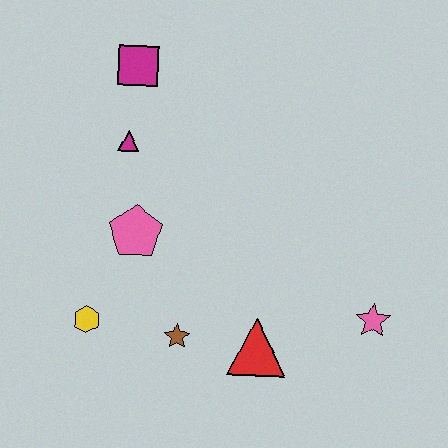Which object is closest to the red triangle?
The brown star is closest to the red triangle.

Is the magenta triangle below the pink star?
No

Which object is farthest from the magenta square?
The pink star is farthest from the magenta square.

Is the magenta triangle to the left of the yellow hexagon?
No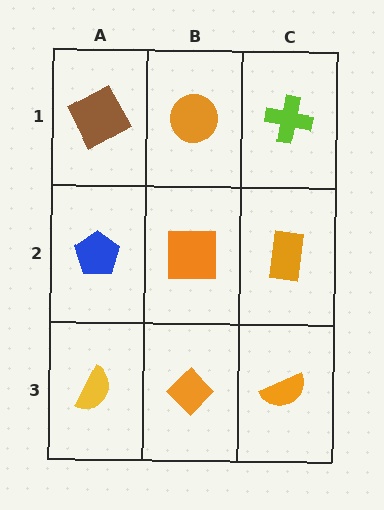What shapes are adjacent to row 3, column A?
A blue pentagon (row 2, column A), an orange diamond (row 3, column B).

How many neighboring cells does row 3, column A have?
2.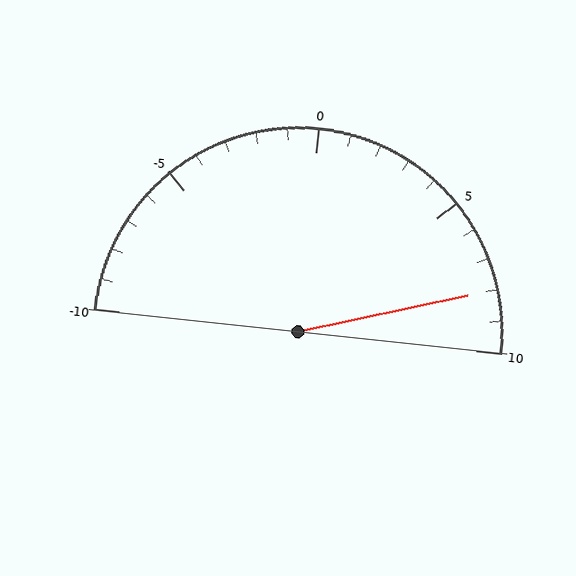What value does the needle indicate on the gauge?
The needle indicates approximately 8.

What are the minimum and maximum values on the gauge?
The gauge ranges from -10 to 10.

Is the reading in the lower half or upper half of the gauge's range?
The reading is in the upper half of the range (-10 to 10).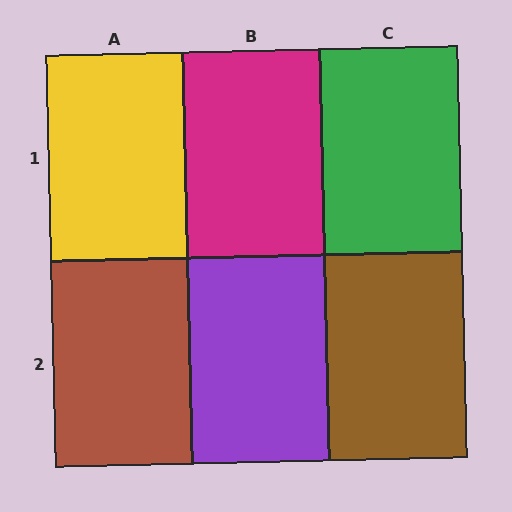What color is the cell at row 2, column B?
Purple.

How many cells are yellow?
1 cell is yellow.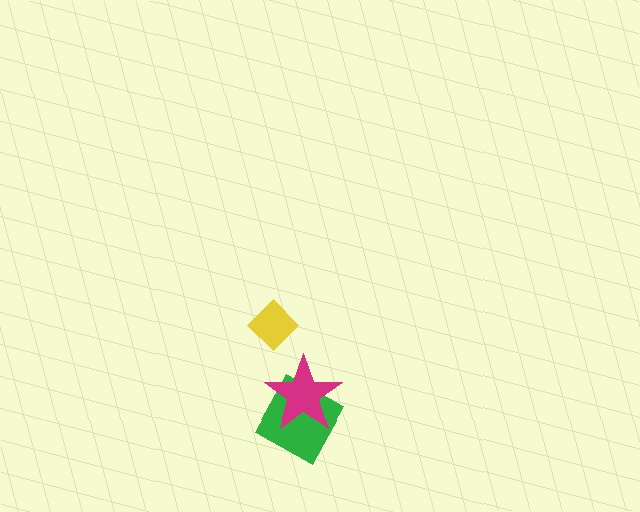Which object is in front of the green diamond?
The magenta star is in front of the green diamond.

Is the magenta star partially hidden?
No, no other shape covers it.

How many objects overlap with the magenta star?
1 object overlaps with the magenta star.